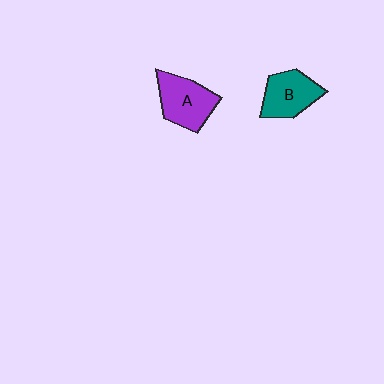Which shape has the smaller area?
Shape B (teal).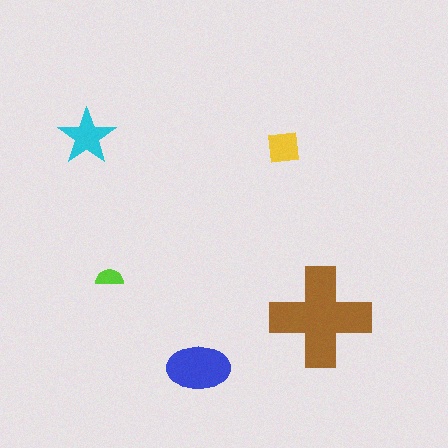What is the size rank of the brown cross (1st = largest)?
1st.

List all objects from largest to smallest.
The brown cross, the blue ellipse, the cyan star, the yellow square, the lime semicircle.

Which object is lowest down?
The blue ellipse is bottommost.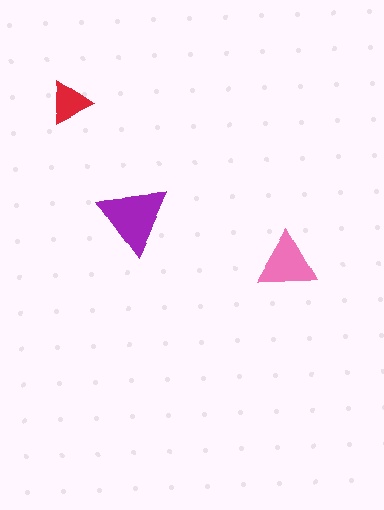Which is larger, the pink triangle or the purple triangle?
The purple one.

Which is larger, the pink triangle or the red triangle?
The pink one.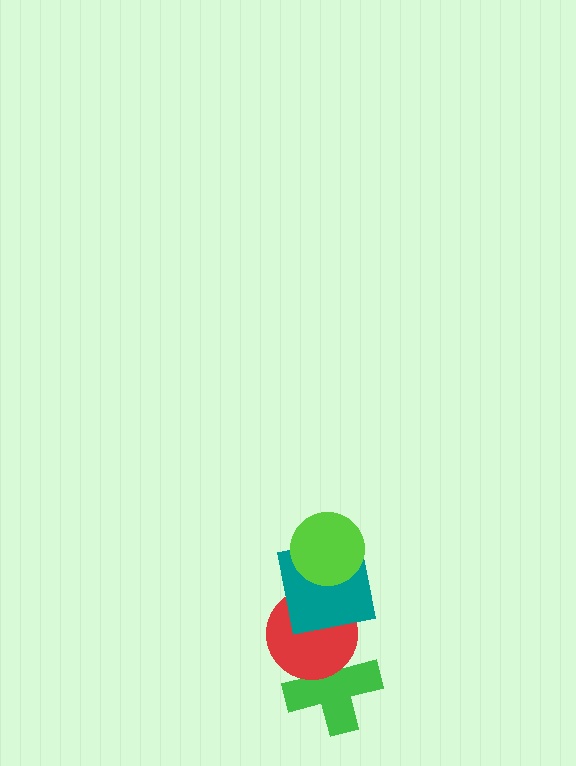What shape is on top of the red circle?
The teal square is on top of the red circle.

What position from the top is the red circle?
The red circle is 3rd from the top.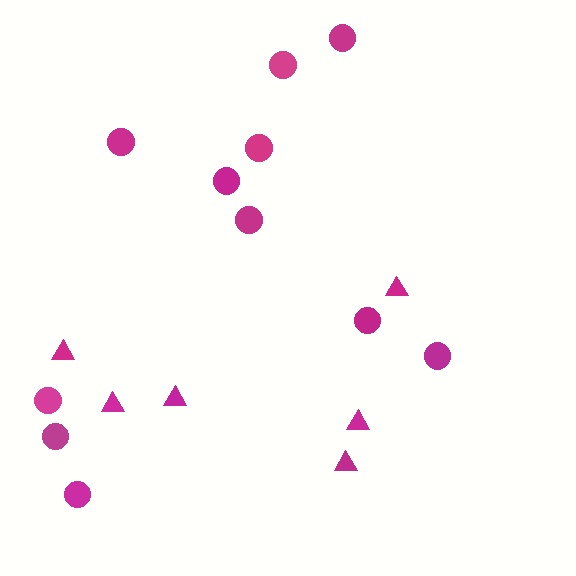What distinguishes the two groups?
There are 2 groups: one group of triangles (6) and one group of circles (11).